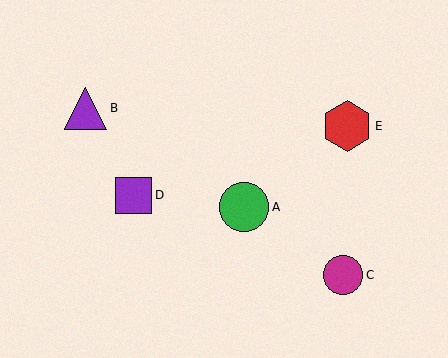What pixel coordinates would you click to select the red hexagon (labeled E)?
Click at (347, 126) to select the red hexagon E.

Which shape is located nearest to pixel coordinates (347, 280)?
The magenta circle (labeled C) at (343, 275) is nearest to that location.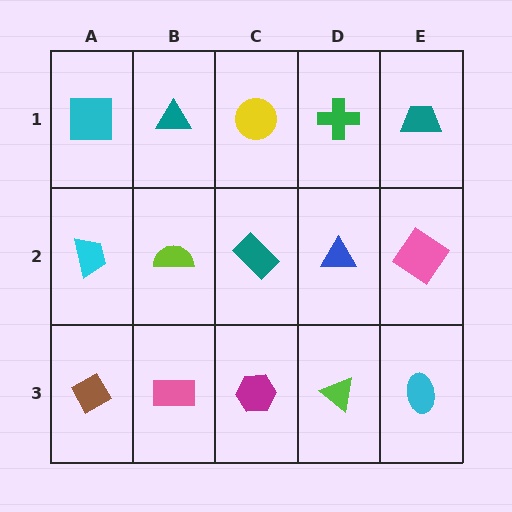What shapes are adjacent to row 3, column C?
A teal rectangle (row 2, column C), a pink rectangle (row 3, column B), a lime triangle (row 3, column D).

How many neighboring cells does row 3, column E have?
2.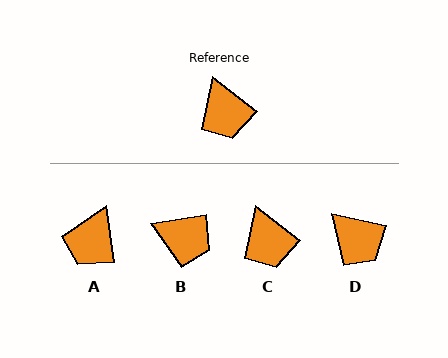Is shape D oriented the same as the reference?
No, it is off by about 25 degrees.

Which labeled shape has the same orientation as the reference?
C.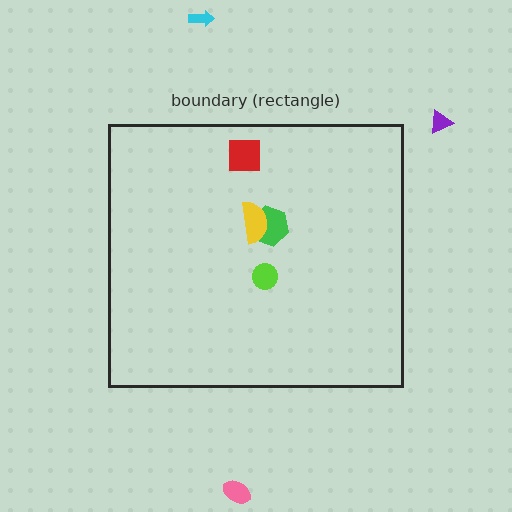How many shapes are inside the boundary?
4 inside, 3 outside.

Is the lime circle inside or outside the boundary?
Inside.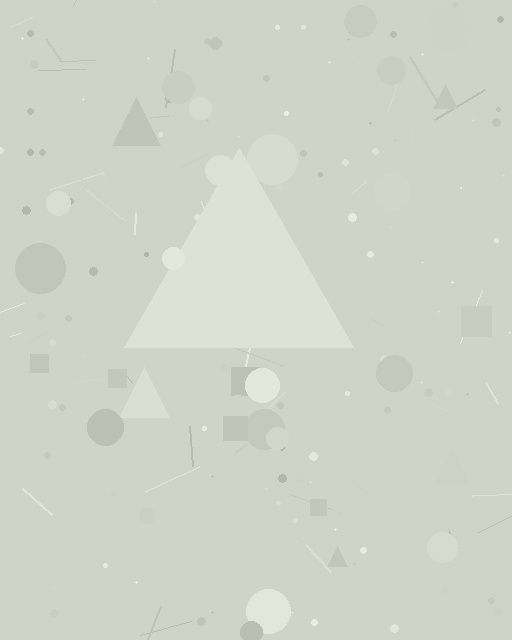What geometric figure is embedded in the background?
A triangle is embedded in the background.